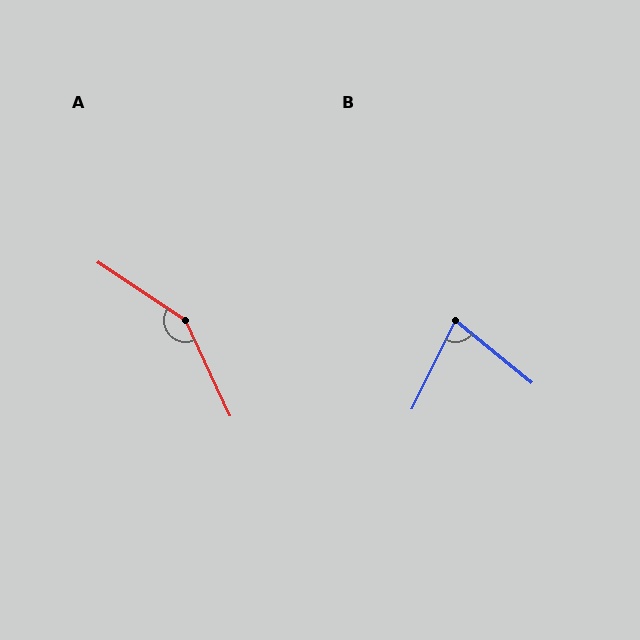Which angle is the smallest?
B, at approximately 77 degrees.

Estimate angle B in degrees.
Approximately 77 degrees.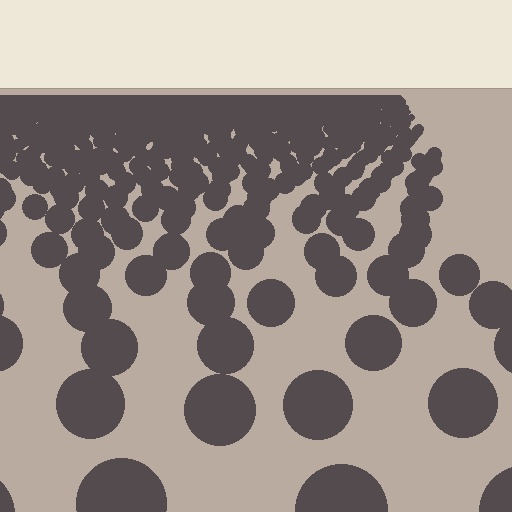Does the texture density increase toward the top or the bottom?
Density increases toward the top.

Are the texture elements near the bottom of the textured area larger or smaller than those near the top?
Larger. Near the bottom, elements are closer to the viewer and appear at a bigger on-screen size.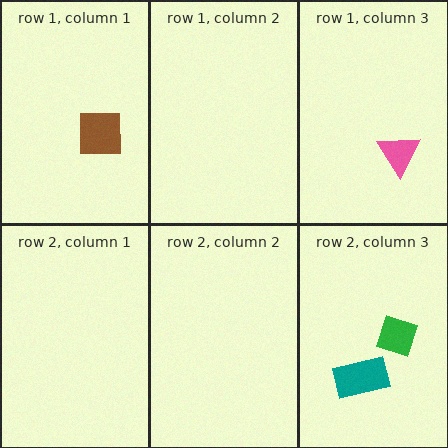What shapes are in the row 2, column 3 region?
The teal rectangle, the green diamond.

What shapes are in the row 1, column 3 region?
The pink triangle.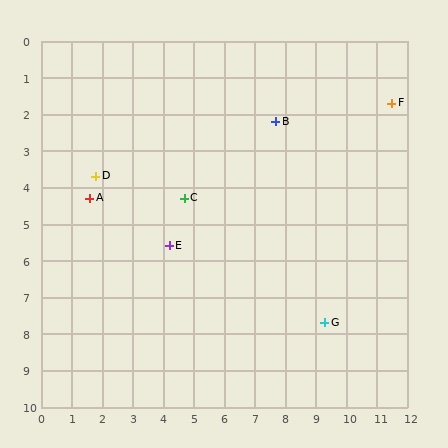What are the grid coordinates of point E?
Point E is at approximately (4.2, 5.6).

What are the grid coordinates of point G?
Point G is at approximately (9.3, 7.7).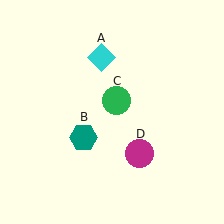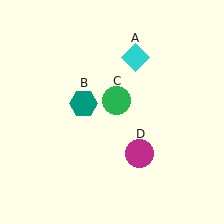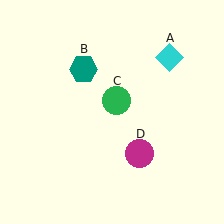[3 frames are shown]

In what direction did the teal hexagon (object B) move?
The teal hexagon (object B) moved up.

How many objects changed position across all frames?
2 objects changed position: cyan diamond (object A), teal hexagon (object B).